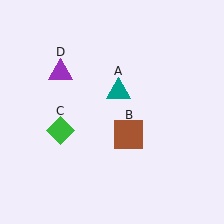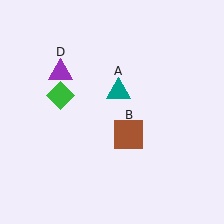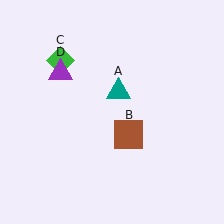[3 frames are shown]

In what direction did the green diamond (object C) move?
The green diamond (object C) moved up.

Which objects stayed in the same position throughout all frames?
Teal triangle (object A) and brown square (object B) and purple triangle (object D) remained stationary.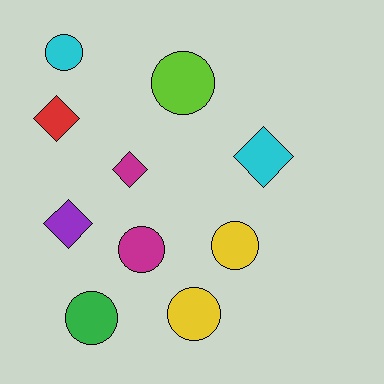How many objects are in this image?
There are 10 objects.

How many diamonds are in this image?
There are 4 diamonds.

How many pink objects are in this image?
There are no pink objects.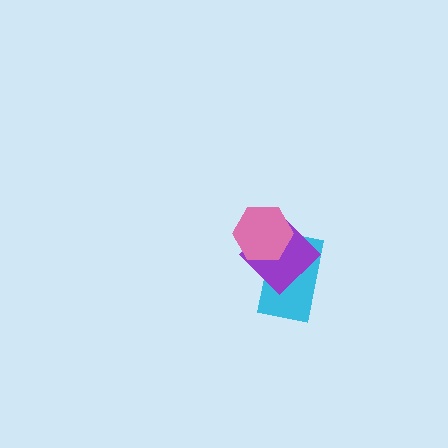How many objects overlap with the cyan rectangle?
2 objects overlap with the cyan rectangle.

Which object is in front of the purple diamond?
The pink hexagon is in front of the purple diamond.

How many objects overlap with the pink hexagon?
2 objects overlap with the pink hexagon.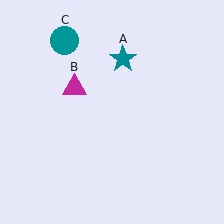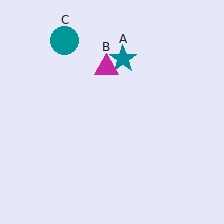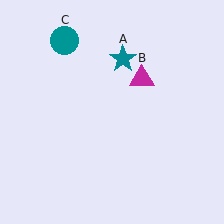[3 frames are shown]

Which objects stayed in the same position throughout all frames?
Teal star (object A) and teal circle (object C) remained stationary.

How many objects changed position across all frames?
1 object changed position: magenta triangle (object B).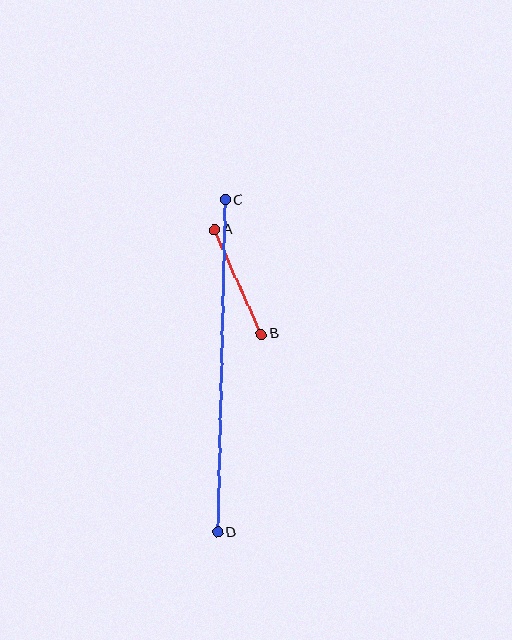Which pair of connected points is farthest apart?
Points C and D are farthest apart.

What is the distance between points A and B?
The distance is approximately 114 pixels.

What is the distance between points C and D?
The distance is approximately 333 pixels.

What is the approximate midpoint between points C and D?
The midpoint is at approximately (222, 366) pixels.